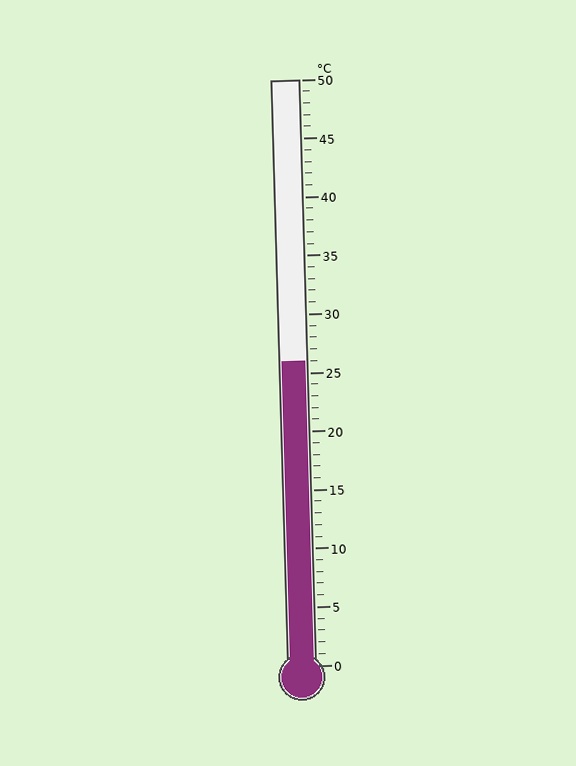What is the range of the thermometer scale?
The thermometer scale ranges from 0°C to 50°C.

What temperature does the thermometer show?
The thermometer shows approximately 26°C.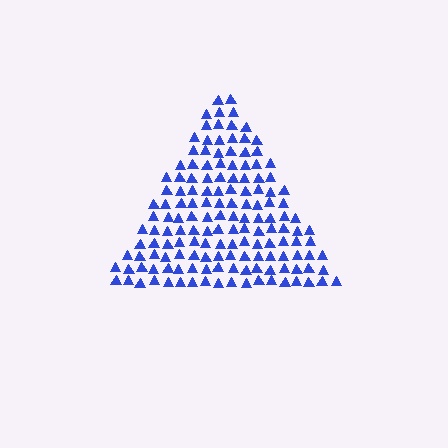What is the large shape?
The large shape is a triangle.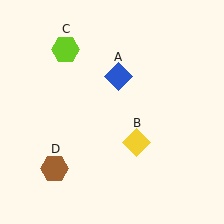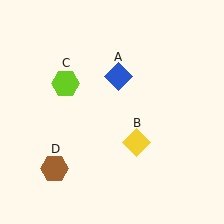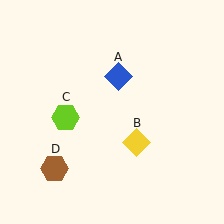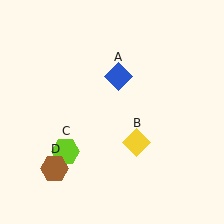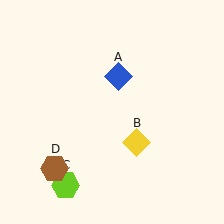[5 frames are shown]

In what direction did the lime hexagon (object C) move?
The lime hexagon (object C) moved down.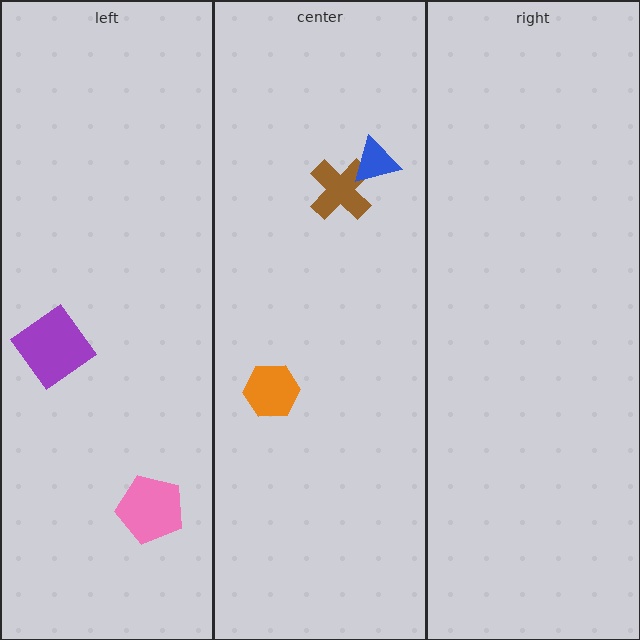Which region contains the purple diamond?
The left region.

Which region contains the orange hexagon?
The center region.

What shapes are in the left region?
The purple diamond, the pink pentagon.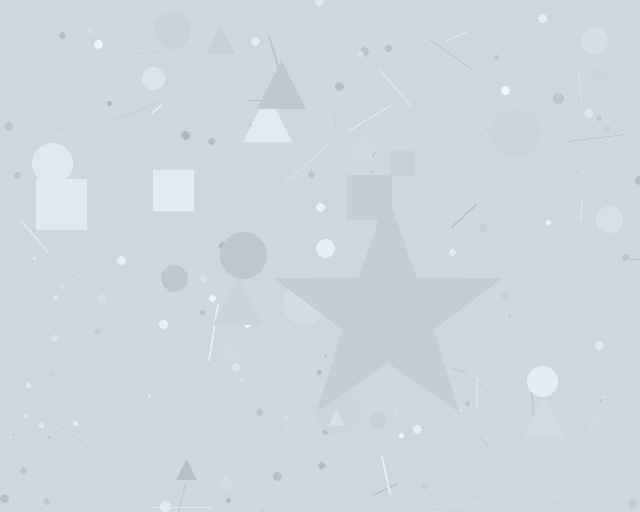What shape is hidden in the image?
A star is hidden in the image.